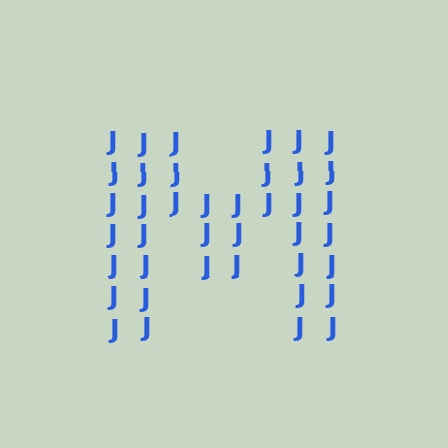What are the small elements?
The small elements are letter J's.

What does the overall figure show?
The overall figure shows the letter M.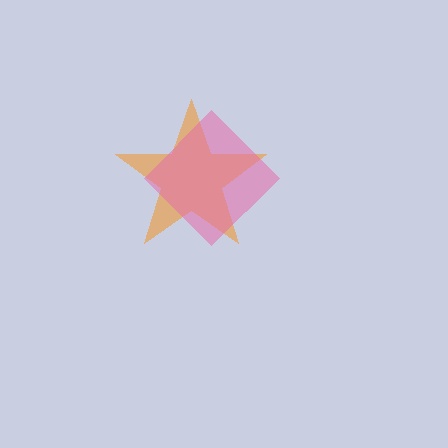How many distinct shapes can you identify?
There are 2 distinct shapes: an orange star, a pink diamond.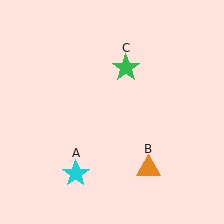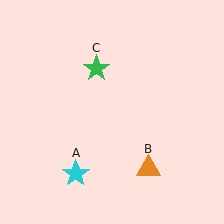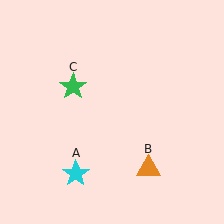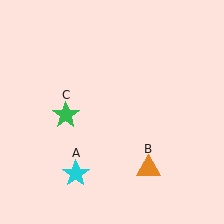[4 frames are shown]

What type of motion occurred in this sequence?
The green star (object C) rotated counterclockwise around the center of the scene.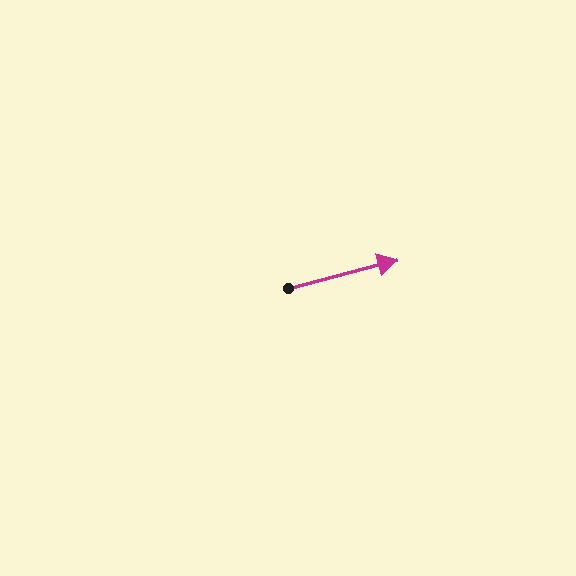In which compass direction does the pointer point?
East.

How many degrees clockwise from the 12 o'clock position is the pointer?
Approximately 75 degrees.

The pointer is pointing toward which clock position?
Roughly 3 o'clock.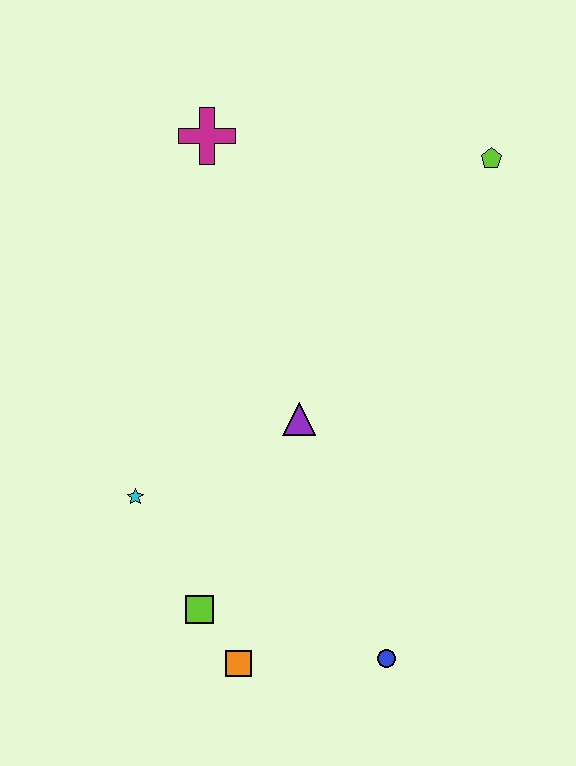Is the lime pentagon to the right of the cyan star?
Yes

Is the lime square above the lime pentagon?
No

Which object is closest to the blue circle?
The orange square is closest to the blue circle.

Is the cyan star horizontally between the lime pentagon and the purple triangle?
No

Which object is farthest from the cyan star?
The lime pentagon is farthest from the cyan star.